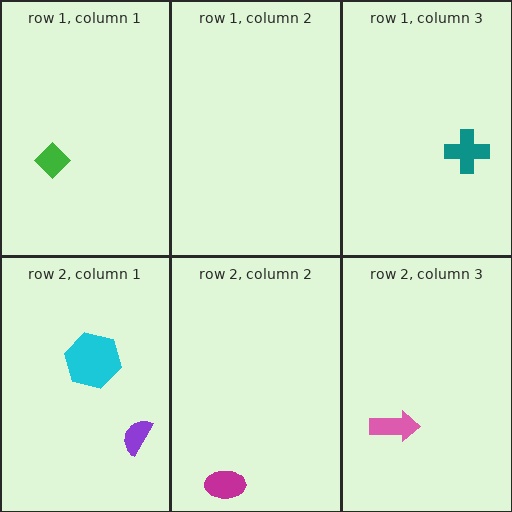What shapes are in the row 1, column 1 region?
The green diamond.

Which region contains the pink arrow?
The row 2, column 3 region.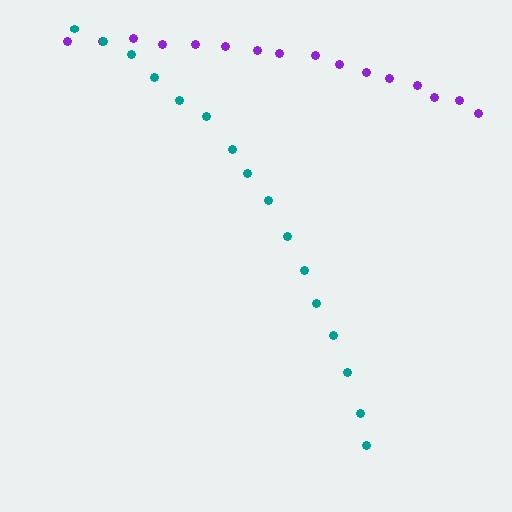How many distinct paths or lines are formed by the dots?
There are 2 distinct paths.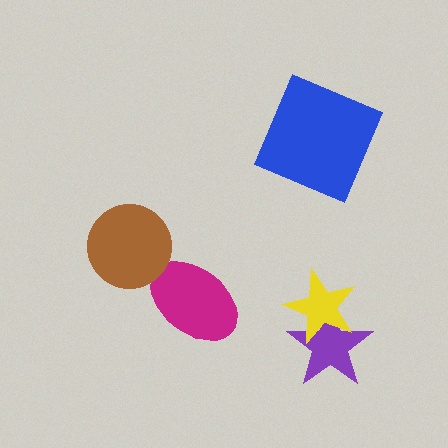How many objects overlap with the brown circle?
0 objects overlap with the brown circle.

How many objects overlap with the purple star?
1 object overlaps with the purple star.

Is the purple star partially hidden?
Yes, it is partially covered by another shape.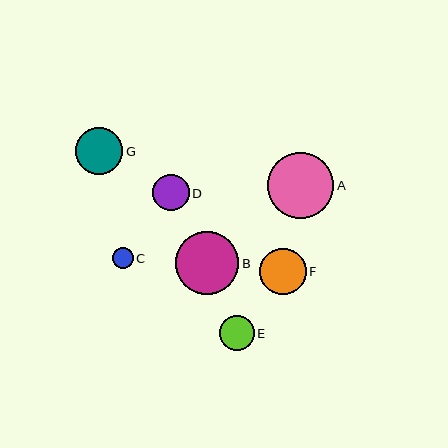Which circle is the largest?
Circle A is the largest with a size of approximately 66 pixels.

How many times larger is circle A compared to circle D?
Circle A is approximately 1.8 times the size of circle D.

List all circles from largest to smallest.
From largest to smallest: A, B, G, F, D, E, C.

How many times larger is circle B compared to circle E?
Circle B is approximately 1.8 times the size of circle E.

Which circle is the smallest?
Circle C is the smallest with a size of approximately 21 pixels.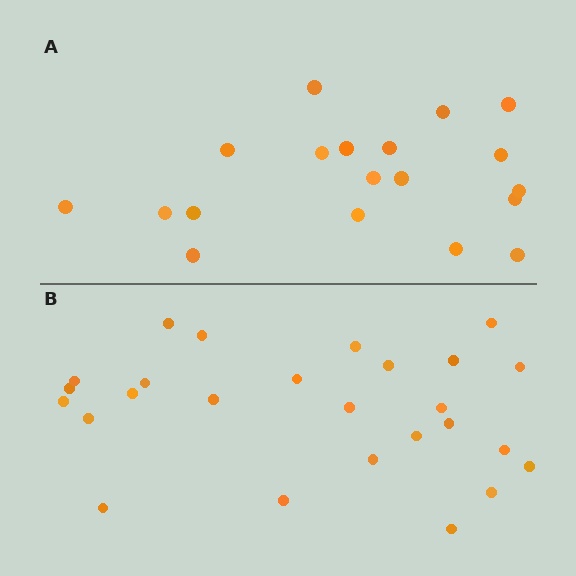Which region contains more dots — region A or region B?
Region B (the bottom region) has more dots.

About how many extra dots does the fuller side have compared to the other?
Region B has roughly 8 or so more dots than region A.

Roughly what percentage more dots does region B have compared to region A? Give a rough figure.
About 35% more.